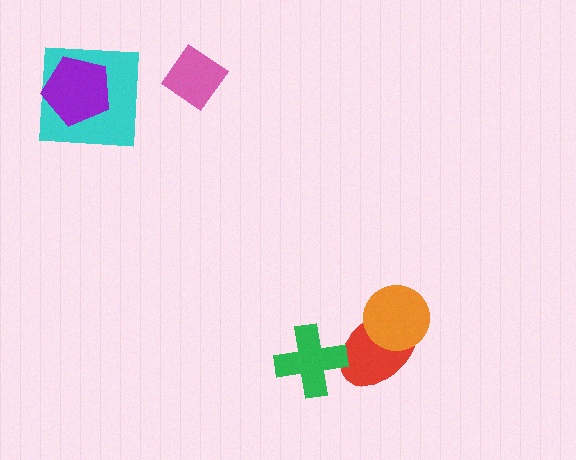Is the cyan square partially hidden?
Yes, it is partially covered by another shape.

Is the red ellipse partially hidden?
Yes, it is partially covered by another shape.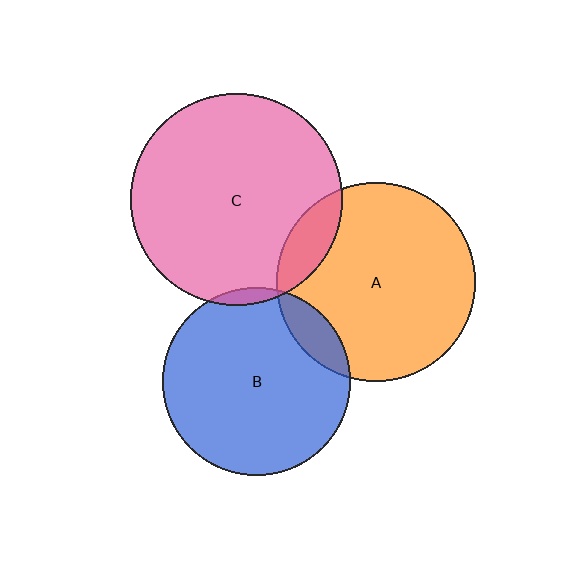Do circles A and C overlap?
Yes.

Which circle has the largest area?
Circle C (pink).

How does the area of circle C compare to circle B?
Approximately 1.3 times.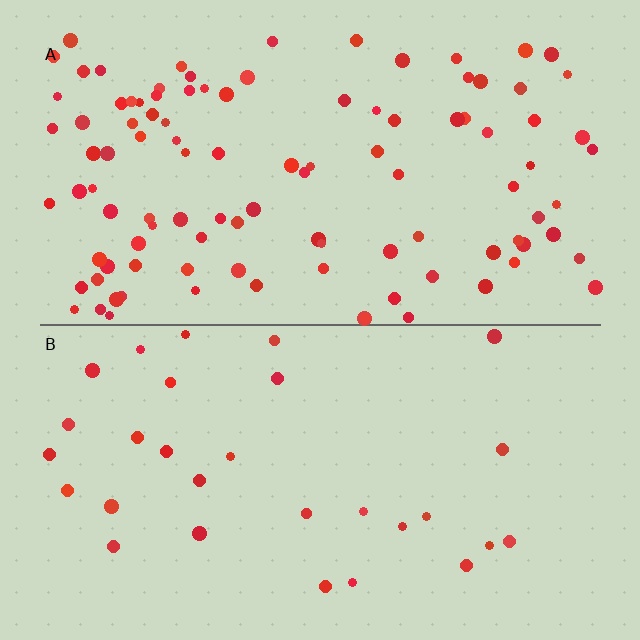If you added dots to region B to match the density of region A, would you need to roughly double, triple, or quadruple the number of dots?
Approximately quadruple.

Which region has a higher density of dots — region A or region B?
A (the top).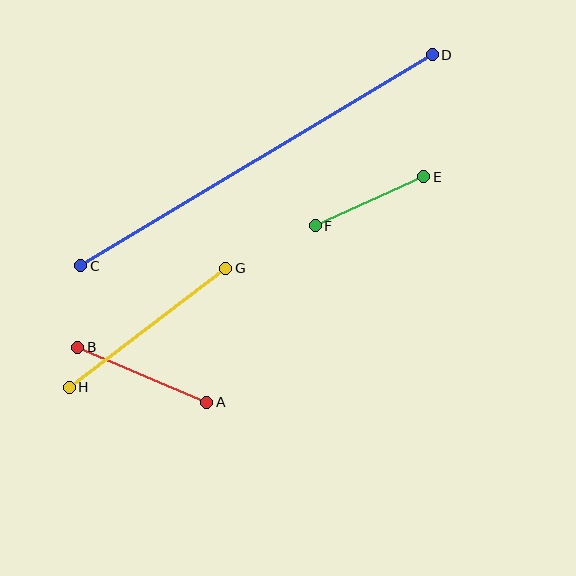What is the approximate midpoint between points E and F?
The midpoint is at approximately (369, 201) pixels.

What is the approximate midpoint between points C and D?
The midpoint is at approximately (257, 160) pixels.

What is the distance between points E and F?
The distance is approximately 119 pixels.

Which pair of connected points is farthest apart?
Points C and D are farthest apart.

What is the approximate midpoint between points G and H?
The midpoint is at approximately (147, 328) pixels.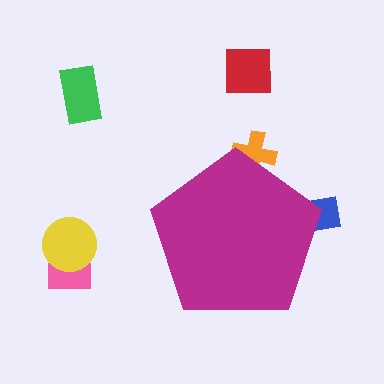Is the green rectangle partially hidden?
No, the green rectangle is fully visible.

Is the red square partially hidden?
No, the red square is fully visible.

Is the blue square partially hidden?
Yes, the blue square is partially hidden behind the magenta pentagon.